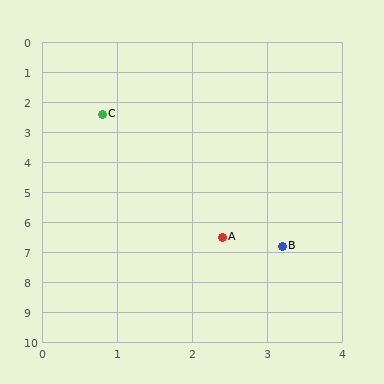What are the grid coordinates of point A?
Point A is at approximately (2.4, 6.5).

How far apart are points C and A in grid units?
Points C and A are about 4.4 grid units apart.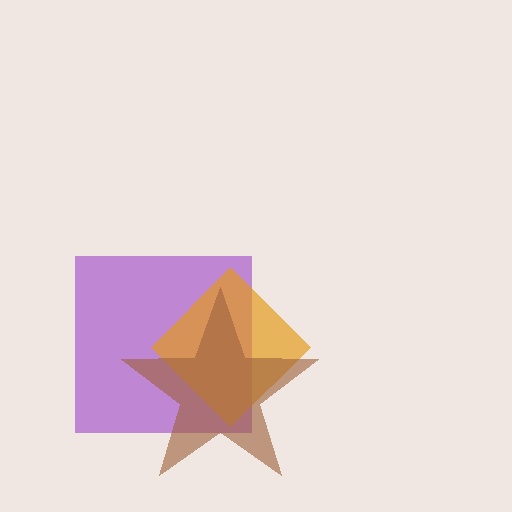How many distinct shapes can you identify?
There are 3 distinct shapes: a purple square, an orange diamond, a brown star.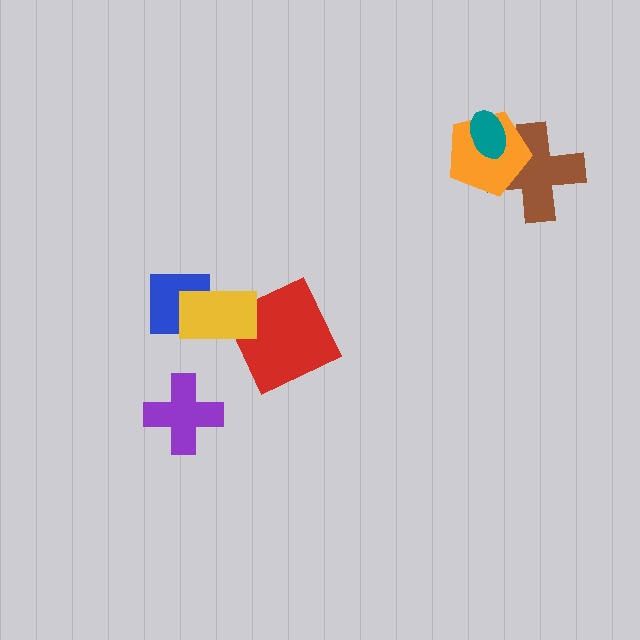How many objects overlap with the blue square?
1 object overlaps with the blue square.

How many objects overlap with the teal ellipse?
2 objects overlap with the teal ellipse.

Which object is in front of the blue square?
The yellow rectangle is in front of the blue square.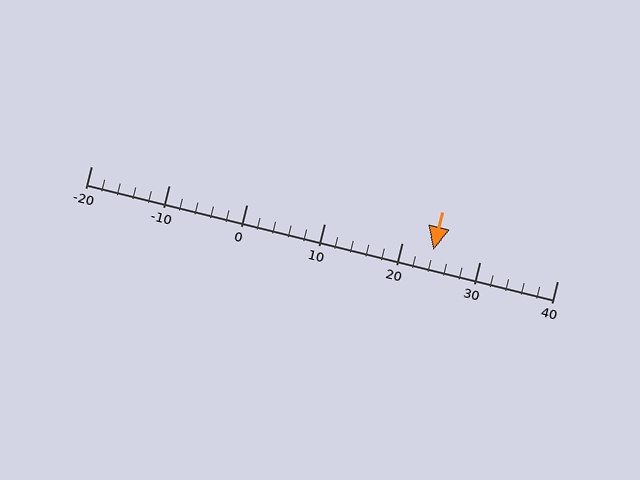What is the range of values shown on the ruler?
The ruler shows values from -20 to 40.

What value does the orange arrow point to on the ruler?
The orange arrow points to approximately 24.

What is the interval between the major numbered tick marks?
The major tick marks are spaced 10 units apart.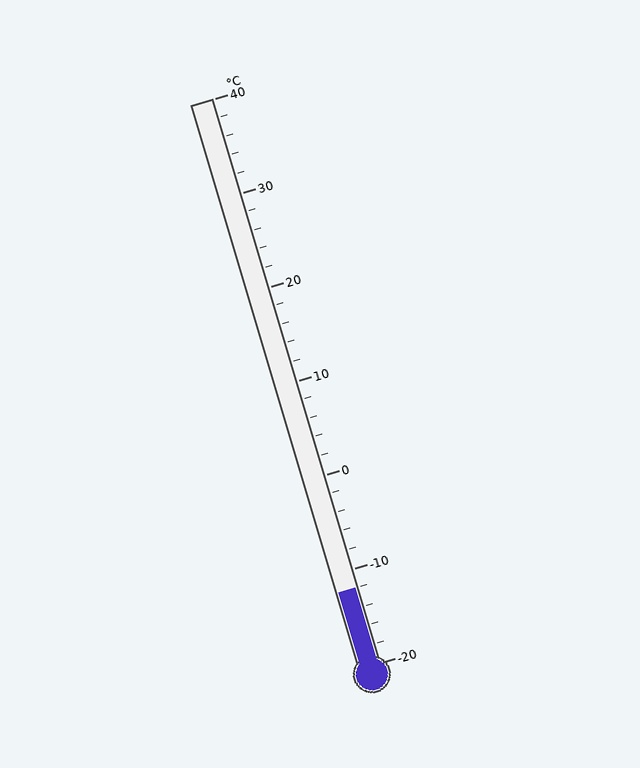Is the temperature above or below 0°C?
The temperature is below 0°C.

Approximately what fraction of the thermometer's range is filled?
The thermometer is filled to approximately 15% of its range.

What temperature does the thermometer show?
The thermometer shows approximately -12°C.